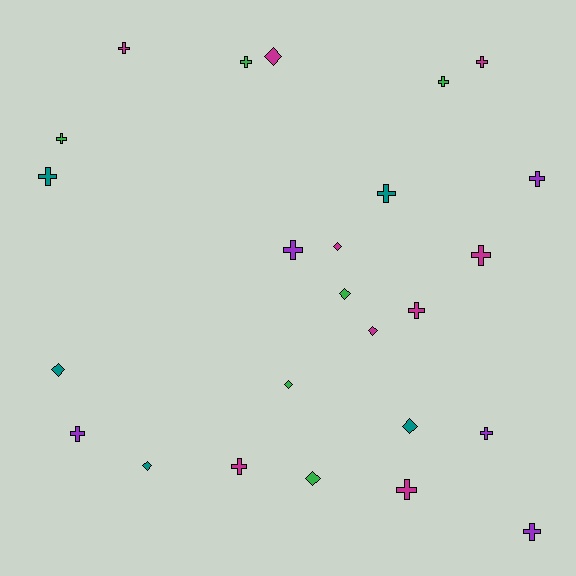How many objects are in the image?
There are 25 objects.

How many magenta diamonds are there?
There are 3 magenta diamonds.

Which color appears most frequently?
Magenta, with 9 objects.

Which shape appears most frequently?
Cross, with 16 objects.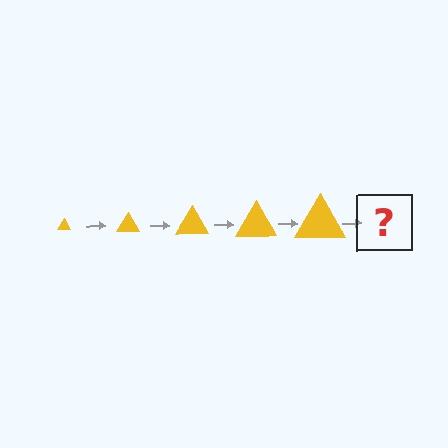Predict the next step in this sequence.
The next step is a yellow triangle, larger than the previous one.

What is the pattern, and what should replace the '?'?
The pattern is that the triangle gets progressively larger each step. The '?' should be a yellow triangle, larger than the previous one.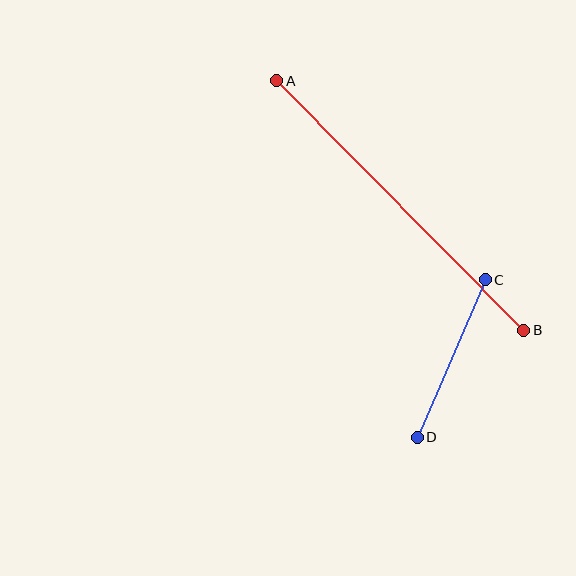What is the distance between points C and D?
The distance is approximately 172 pixels.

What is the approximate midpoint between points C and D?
The midpoint is at approximately (451, 359) pixels.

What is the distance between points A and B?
The distance is approximately 351 pixels.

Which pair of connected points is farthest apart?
Points A and B are farthest apart.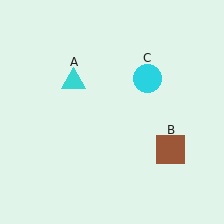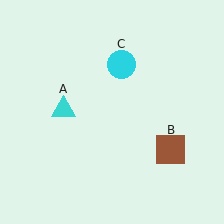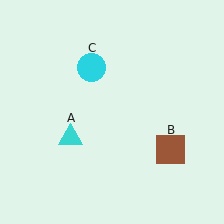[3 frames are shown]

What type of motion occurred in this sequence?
The cyan triangle (object A), cyan circle (object C) rotated counterclockwise around the center of the scene.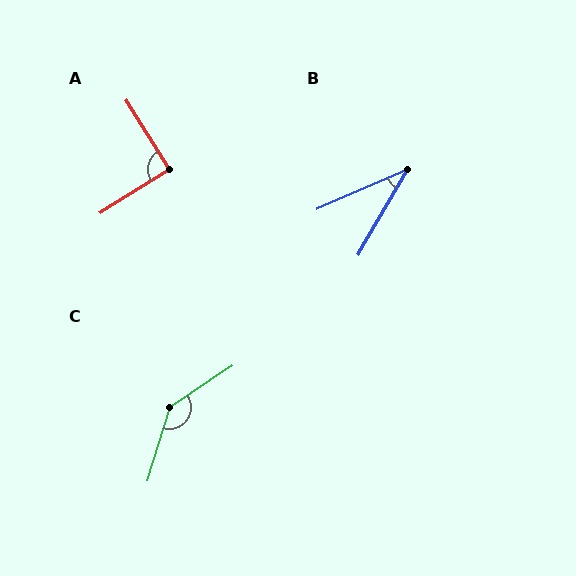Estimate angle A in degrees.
Approximately 90 degrees.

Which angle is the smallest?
B, at approximately 36 degrees.